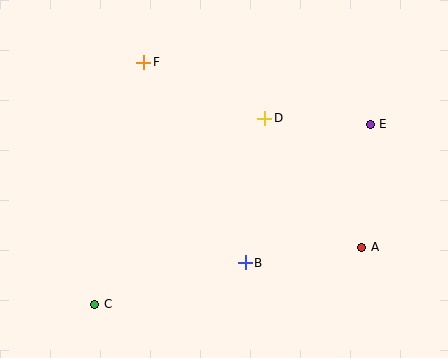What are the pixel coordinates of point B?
Point B is at (245, 263).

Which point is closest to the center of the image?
Point D at (265, 118) is closest to the center.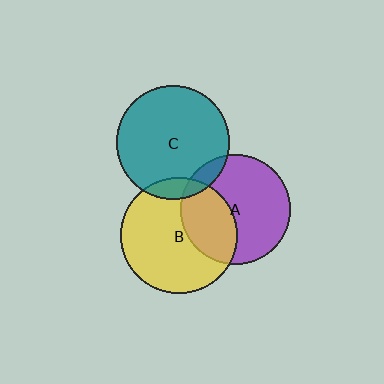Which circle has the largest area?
Circle B (yellow).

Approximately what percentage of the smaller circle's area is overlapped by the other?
Approximately 35%.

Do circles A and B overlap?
Yes.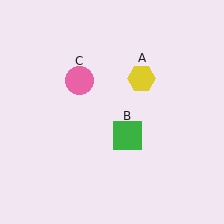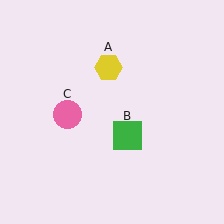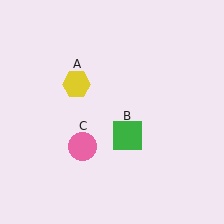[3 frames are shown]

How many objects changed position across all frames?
2 objects changed position: yellow hexagon (object A), pink circle (object C).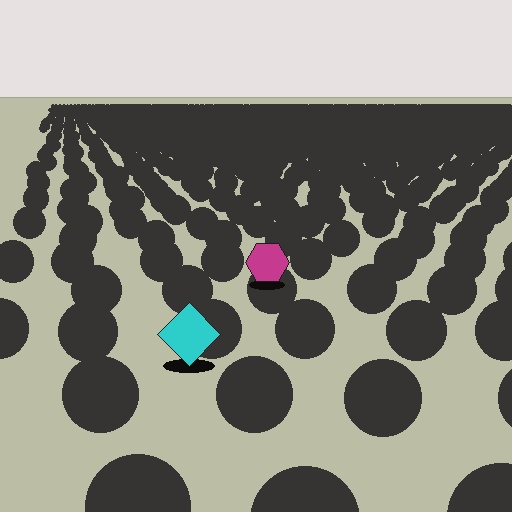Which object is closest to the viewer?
The cyan diamond is closest. The texture marks near it are larger and more spread out.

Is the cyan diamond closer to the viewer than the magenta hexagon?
Yes. The cyan diamond is closer — you can tell from the texture gradient: the ground texture is coarser near it.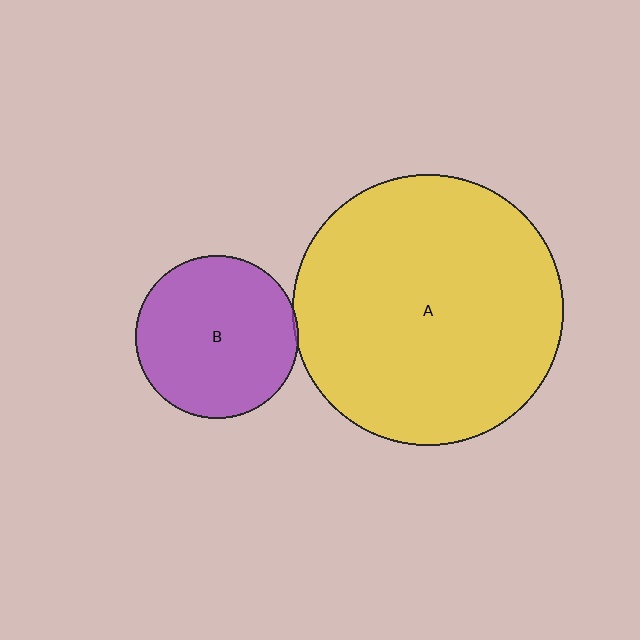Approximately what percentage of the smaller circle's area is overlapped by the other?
Approximately 5%.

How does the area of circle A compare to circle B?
Approximately 2.8 times.